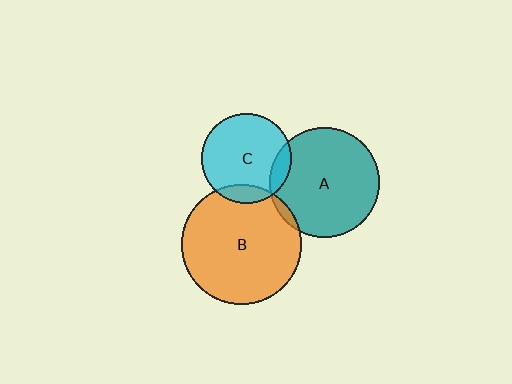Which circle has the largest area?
Circle B (orange).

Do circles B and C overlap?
Yes.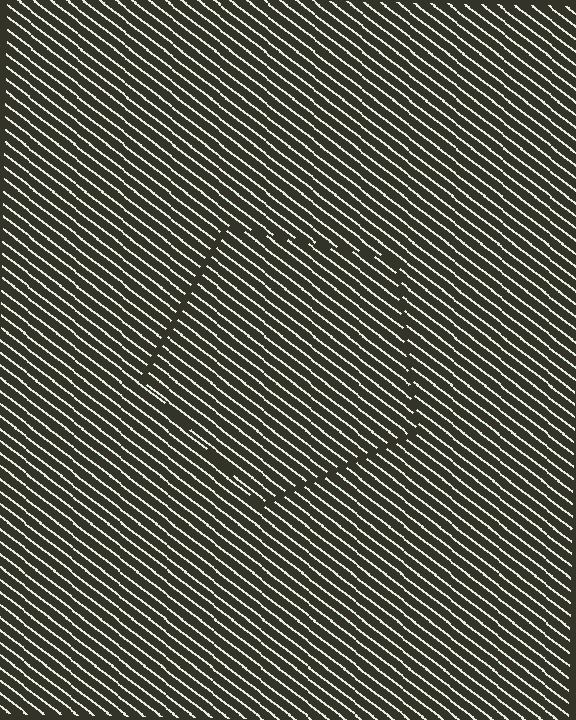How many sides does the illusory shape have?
5 sides — the line-ends trace a pentagon.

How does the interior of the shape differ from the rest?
The interior of the shape contains the same grating, shifted by half a period — the contour is defined by the phase discontinuity where line-ends from the inner and outer gratings abut.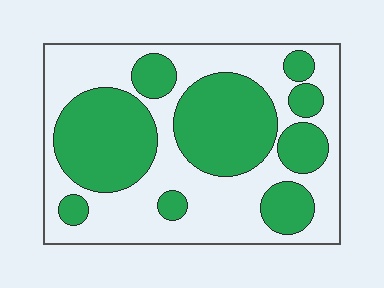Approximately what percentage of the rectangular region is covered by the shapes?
Approximately 45%.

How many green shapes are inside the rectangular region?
9.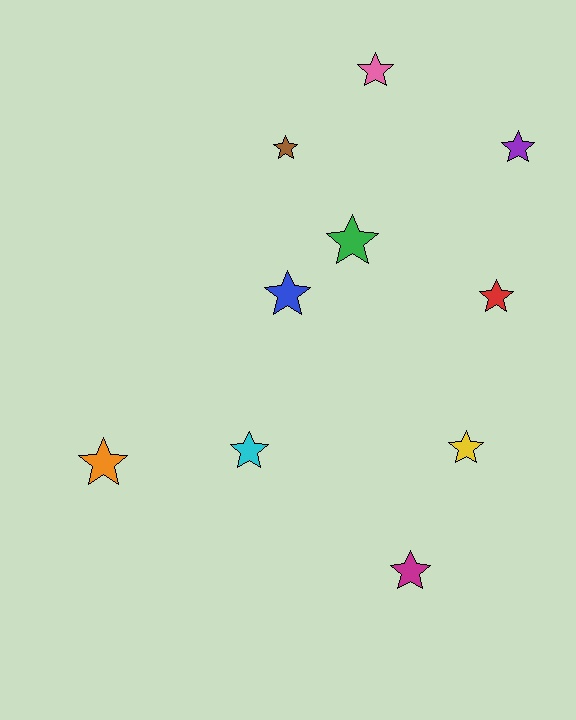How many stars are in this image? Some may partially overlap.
There are 10 stars.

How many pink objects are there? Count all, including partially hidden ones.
There is 1 pink object.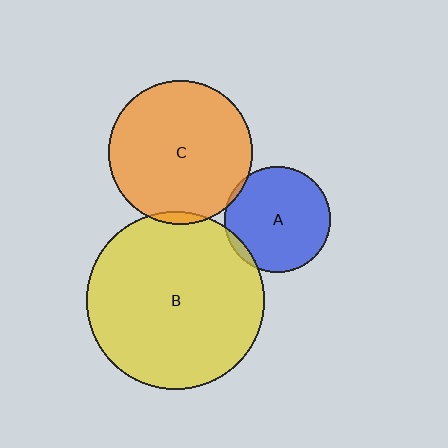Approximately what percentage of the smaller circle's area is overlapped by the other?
Approximately 5%.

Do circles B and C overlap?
Yes.